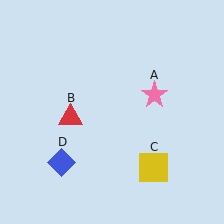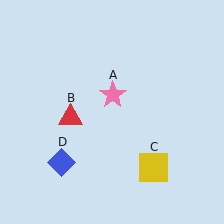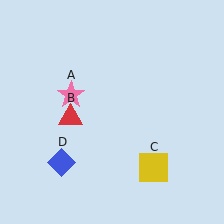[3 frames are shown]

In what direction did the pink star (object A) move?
The pink star (object A) moved left.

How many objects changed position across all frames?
1 object changed position: pink star (object A).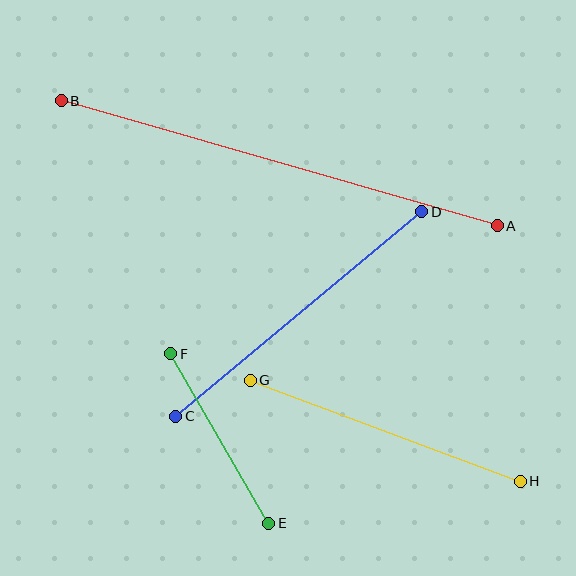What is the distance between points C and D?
The distance is approximately 320 pixels.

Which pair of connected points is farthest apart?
Points A and B are farthest apart.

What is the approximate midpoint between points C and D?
The midpoint is at approximately (299, 314) pixels.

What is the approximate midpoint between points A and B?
The midpoint is at approximately (279, 163) pixels.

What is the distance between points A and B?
The distance is approximately 454 pixels.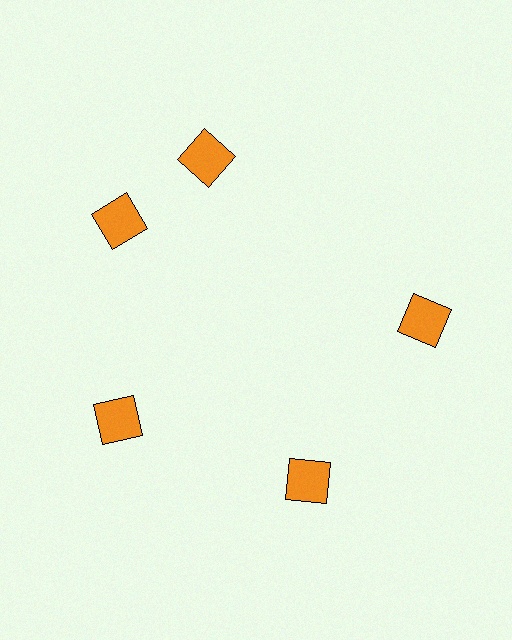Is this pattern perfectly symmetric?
No. The 5 orange squares are arranged in a ring, but one element near the 1 o'clock position is rotated out of alignment along the ring, breaking the 5-fold rotational symmetry.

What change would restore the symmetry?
The symmetry would be restored by rotating it back into even spacing with its neighbors so that all 5 squares sit at equal angles and equal distance from the center.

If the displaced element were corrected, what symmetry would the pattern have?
It would have 5-fold rotational symmetry — the pattern would map onto itself every 72 degrees.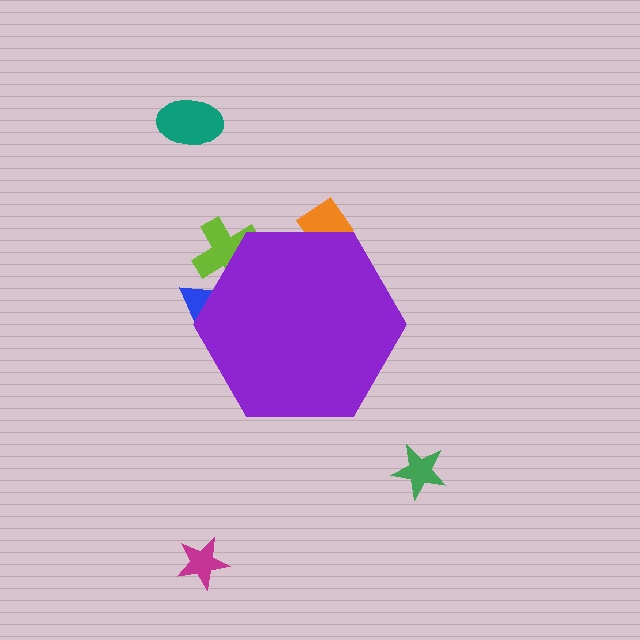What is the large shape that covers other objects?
A purple hexagon.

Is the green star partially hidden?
No, the green star is fully visible.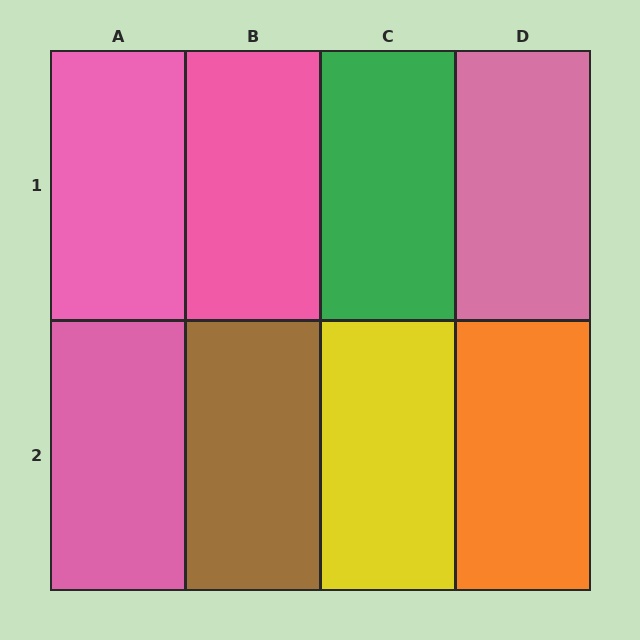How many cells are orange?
1 cell is orange.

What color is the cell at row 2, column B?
Brown.